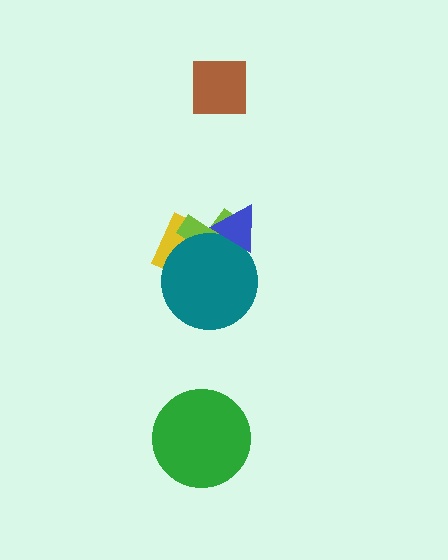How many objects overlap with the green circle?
0 objects overlap with the green circle.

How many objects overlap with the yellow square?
2 objects overlap with the yellow square.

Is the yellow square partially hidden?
Yes, it is partially covered by another shape.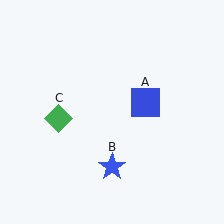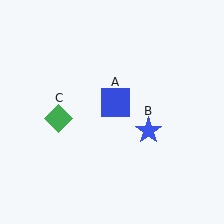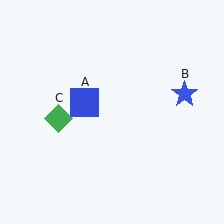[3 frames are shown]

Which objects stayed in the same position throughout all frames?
Green diamond (object C) remained stationary.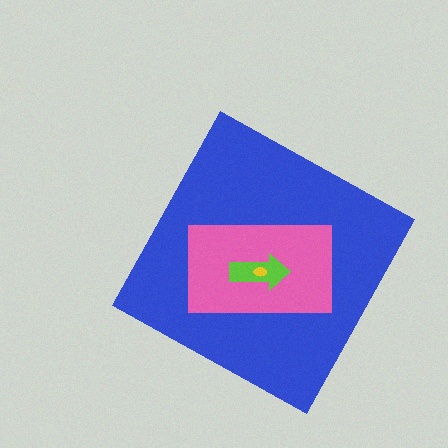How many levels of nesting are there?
4.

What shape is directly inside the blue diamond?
The pink rectangle.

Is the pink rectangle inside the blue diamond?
Yes.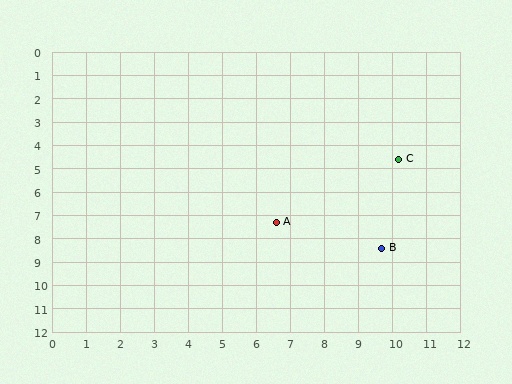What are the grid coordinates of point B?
Point B is at approximately (9.7, 8.4).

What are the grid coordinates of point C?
Point C is at approximately (10.2, 4.6).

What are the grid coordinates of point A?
Point A is at approximately (6.6, 7.3).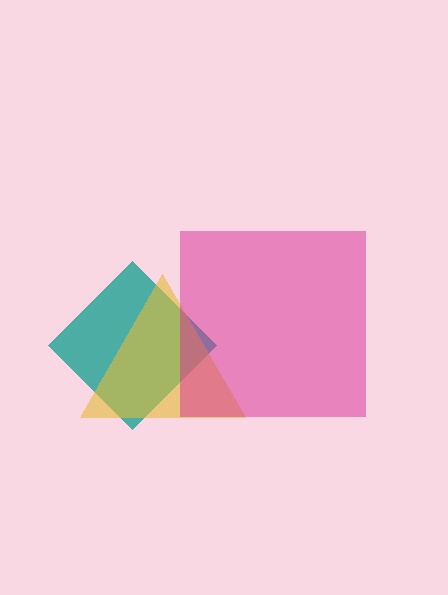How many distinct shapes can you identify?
There are 3 distinct shapes: a teal diamond, a yellow triangle, a magenta square.